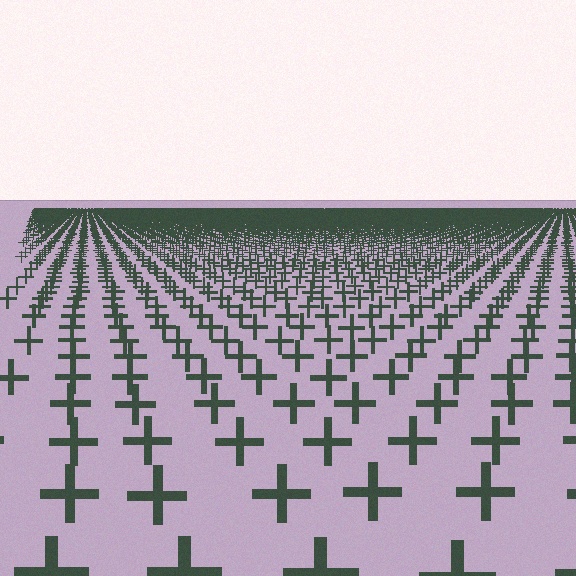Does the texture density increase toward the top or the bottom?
Density increases toward the top.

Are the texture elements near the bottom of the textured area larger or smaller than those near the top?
Larger. Near the bottom, elements are closer to the viewer and appear at a bigger on-screen size.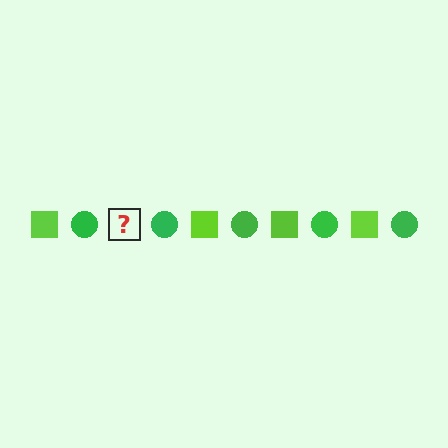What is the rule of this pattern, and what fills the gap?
The rule is that the pattern alternates between lime square and green circle. The gap should be filled with a lime square.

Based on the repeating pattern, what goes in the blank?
The blank should be a lime square.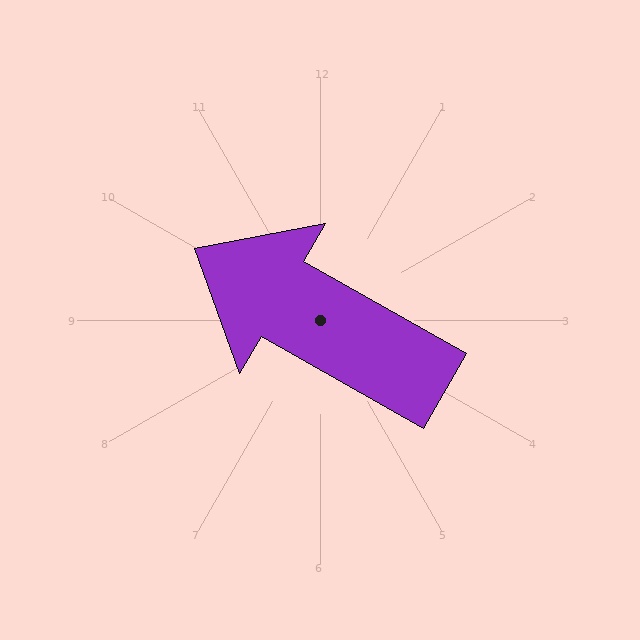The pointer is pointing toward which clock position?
Roughly 10 o'clock.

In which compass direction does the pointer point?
Northwest.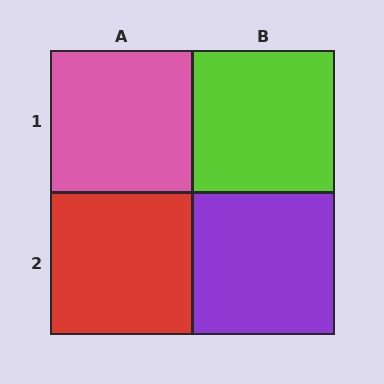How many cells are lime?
1 cell is lime.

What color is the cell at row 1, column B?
Lime.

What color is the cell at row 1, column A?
Pink.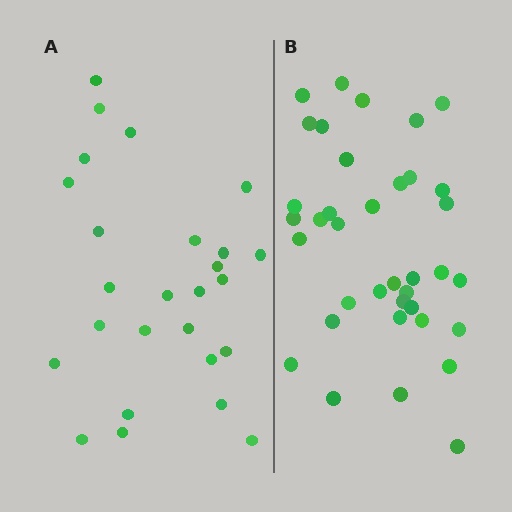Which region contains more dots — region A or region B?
Region B (the right region) has more dots.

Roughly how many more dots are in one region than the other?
Region B has roughly 12 or so more dots than region A.